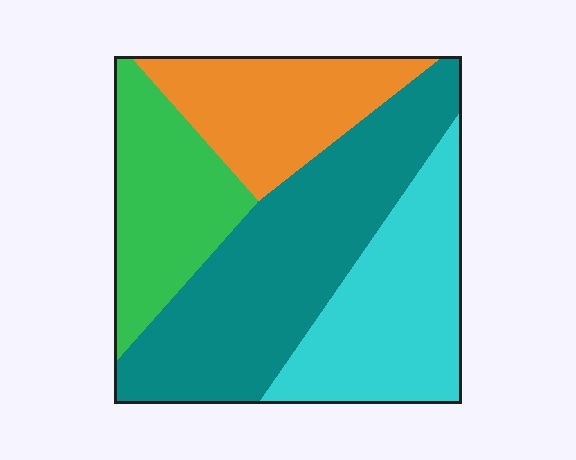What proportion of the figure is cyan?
Cyan takes up about one quarter (1/4) of the figure.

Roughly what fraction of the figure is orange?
Orange takes up about one fifth (1/5) of the figure.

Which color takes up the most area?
Teal, at roughly 35%.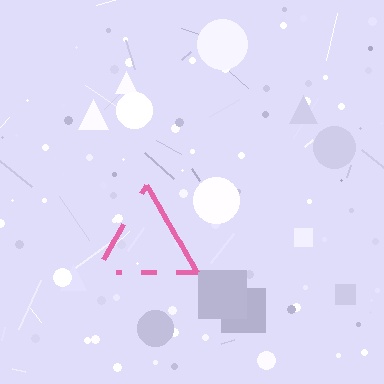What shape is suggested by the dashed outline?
The dashed outline suggests a triangle.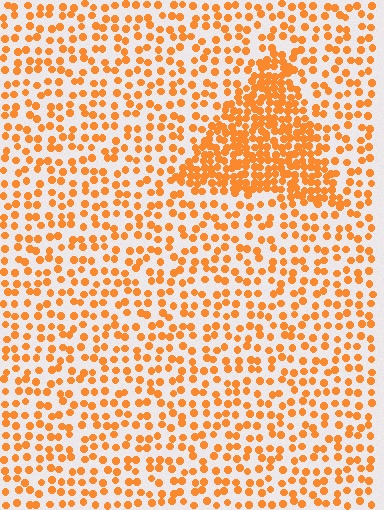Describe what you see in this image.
The image contains small orange elements arranged at two different densities. A triangle-shaped region is visible where the elements are more densely packed than the surrounding area.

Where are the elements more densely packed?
The elements are more densely packed inside the triangle boundary.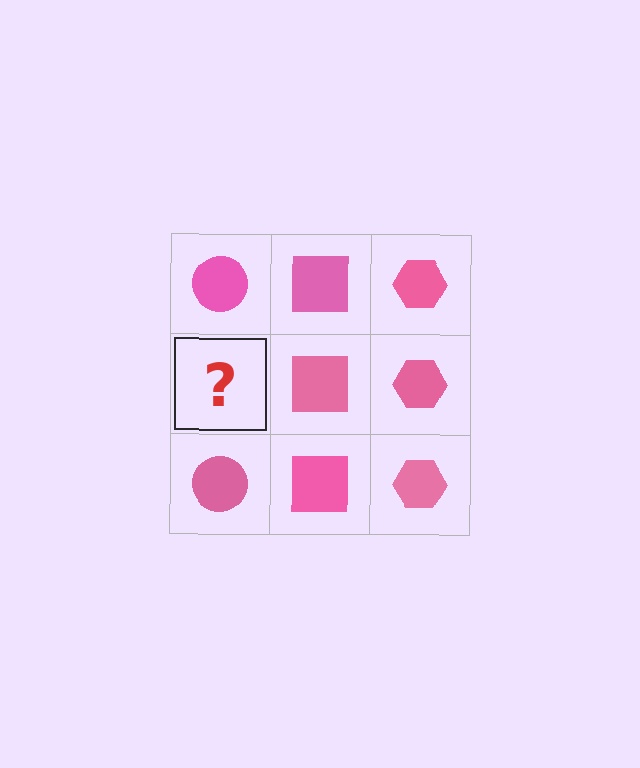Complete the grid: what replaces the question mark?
The question mark should be replaced with a pink circle.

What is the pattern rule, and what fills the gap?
The rule is that each column has a consistent shape. The gap should be filled with a pink circle.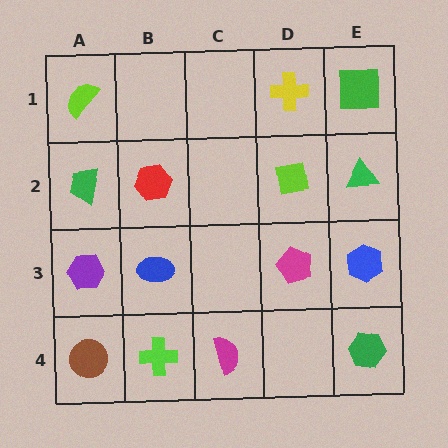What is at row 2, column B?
A red hexagon.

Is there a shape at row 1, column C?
No, that cell is empty.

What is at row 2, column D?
A lime square.